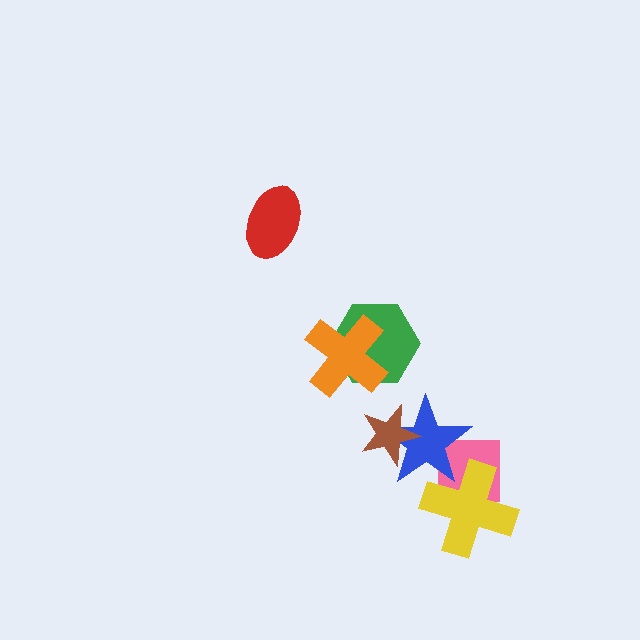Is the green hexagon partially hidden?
Yes, it is partially covered by another shape.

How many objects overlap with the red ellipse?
0 objects overlap with the red ellipse.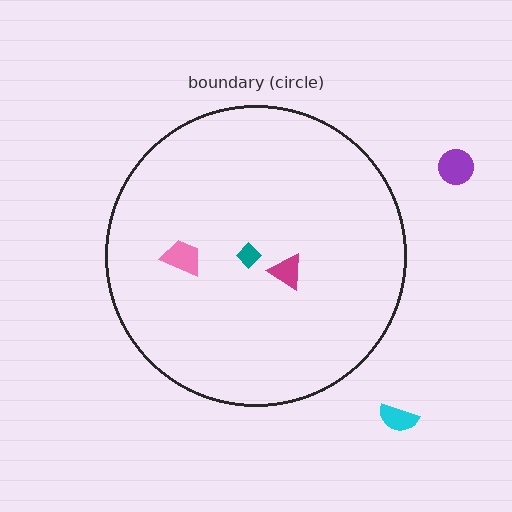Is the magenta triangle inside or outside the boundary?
Inside.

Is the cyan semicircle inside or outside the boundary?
Outside.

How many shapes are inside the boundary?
3 inside, 2 outside.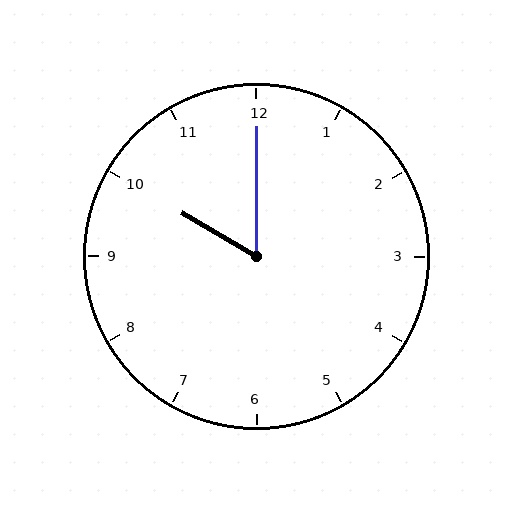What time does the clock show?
10:00.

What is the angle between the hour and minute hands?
Approximately 60 degrees.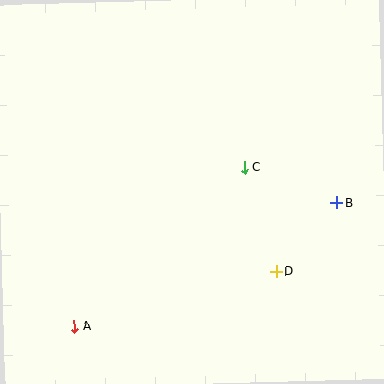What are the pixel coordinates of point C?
Point C is at (245, 167).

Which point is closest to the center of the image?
Point C at (245, 167) is closest to the center.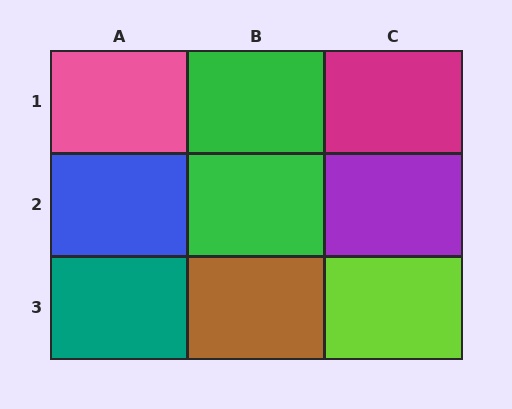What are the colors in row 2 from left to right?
Blue, green, purple.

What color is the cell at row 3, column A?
Teal.